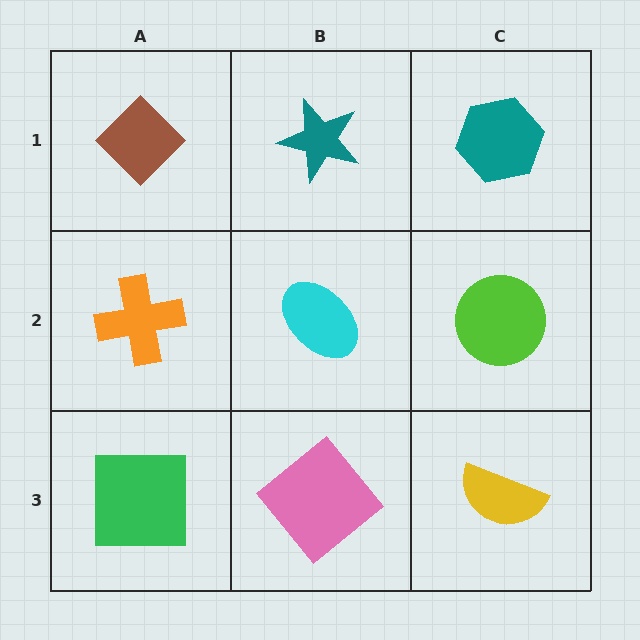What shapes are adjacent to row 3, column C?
A lime circle (row 2, column C), a pink diamond (row 3, column B).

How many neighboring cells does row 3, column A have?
2.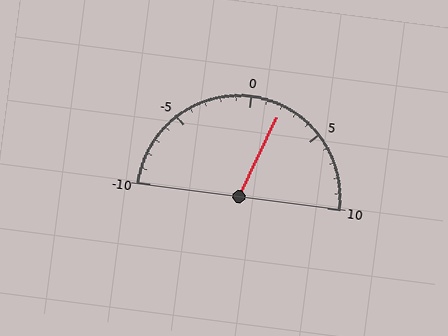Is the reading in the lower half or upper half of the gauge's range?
The reading is in the upper half of the range (-10 to 10).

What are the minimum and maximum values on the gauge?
The gauge ranges from -10 to 10.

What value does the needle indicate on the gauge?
The needle indicates approximately 2.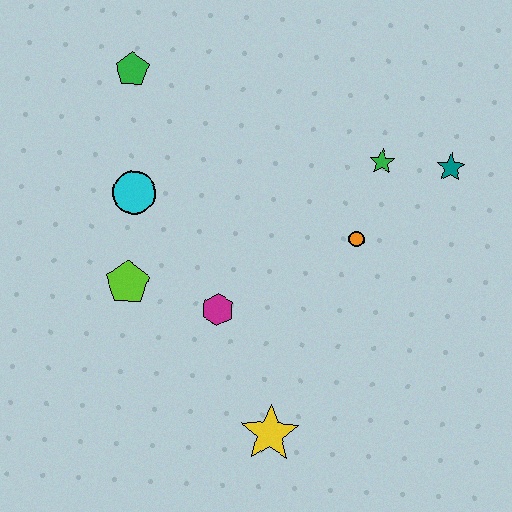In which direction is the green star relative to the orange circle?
The green star is above the orange circle.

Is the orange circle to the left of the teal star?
Yes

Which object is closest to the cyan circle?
The lime pentagon is closest to the cyan circle.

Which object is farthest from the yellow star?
The green pentagon is farthest from the yellow star.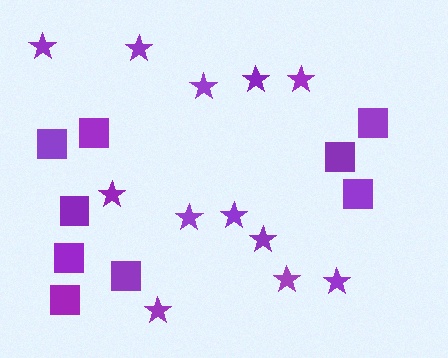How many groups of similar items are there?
There are 2 groups: one group of squares (9) and one group of stars (12).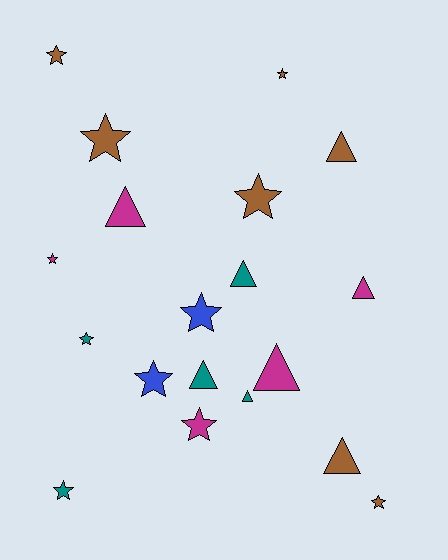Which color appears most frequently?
Brown, with 7 objects.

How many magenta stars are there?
There are 2 magenta stars.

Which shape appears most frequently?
Star, with 11 objects.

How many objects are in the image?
There are 19 objects.